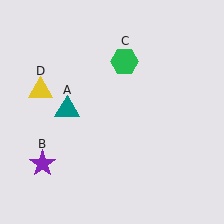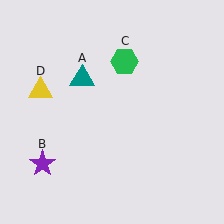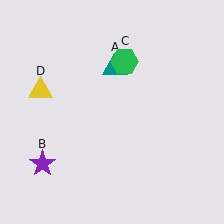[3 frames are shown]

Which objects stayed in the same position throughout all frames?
Purple star (object B) and green hexagon (object C) and yellow triangle (object D) remained stationary.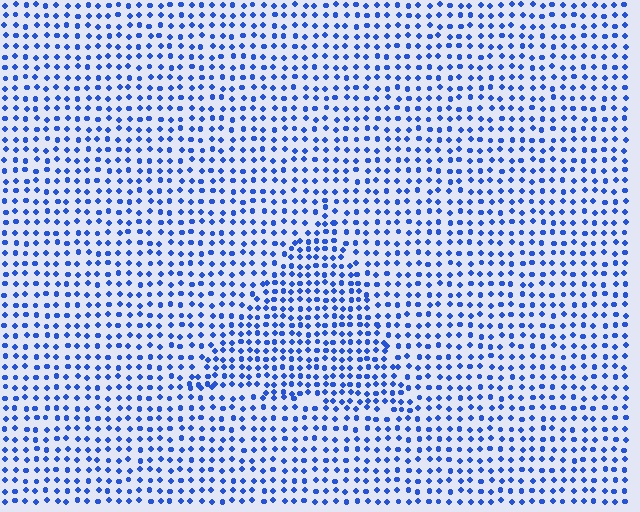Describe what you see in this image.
The image contains small blue elements arranged at two different densities. A triangle-shaped region is visible where the elements are more densely packed than the surrounding area.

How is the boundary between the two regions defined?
The boundary is defined by a change in element density (approximately 1.5x ratio). All elements are the same color, size, and shape.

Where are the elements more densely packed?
The elements are more densely packed inside the triangle boundary.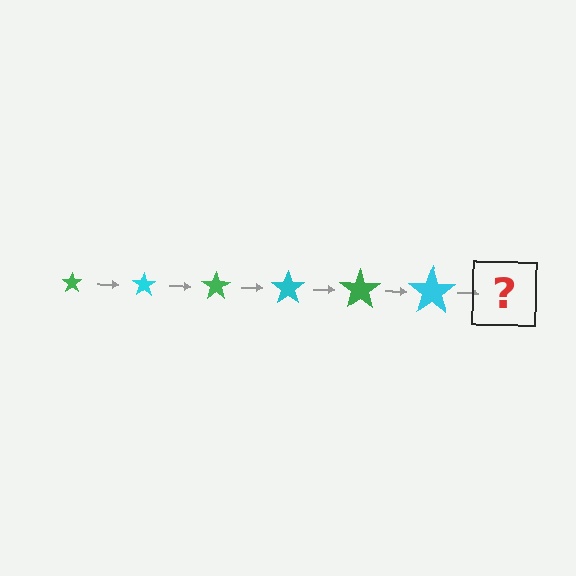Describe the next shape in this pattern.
It should be a green star, larger than the previous one.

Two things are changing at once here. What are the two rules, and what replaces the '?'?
The two rules are that the star grows larger each step and the color cycles through green and cyan. The '?' should be a green star, larger than the previous one.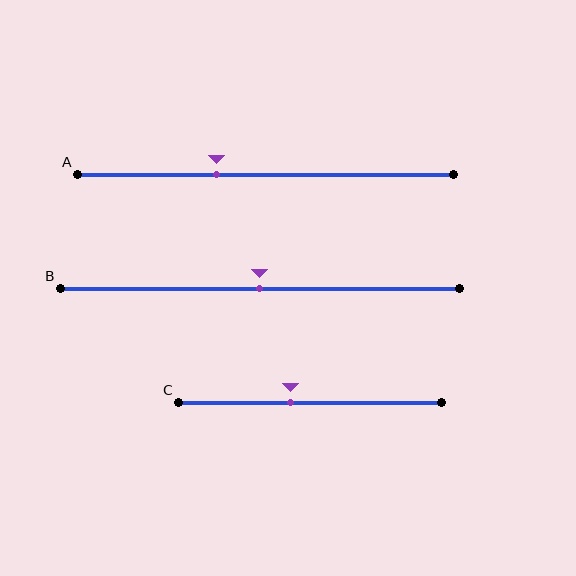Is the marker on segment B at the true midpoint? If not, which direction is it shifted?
Yes, the marker on segment B is at the true midpoint.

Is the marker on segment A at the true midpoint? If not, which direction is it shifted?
No, the marker on segment A is shifted to the left by about 13% of the segment length.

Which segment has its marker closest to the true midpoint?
Segment B has its marker closest to the true midpoint.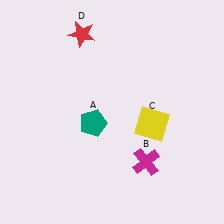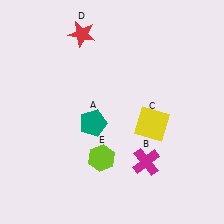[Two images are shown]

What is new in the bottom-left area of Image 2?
A lime hexagon (E) was added in the bottom-left area of Image 2.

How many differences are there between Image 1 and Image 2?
There is 1 difference between the two images.